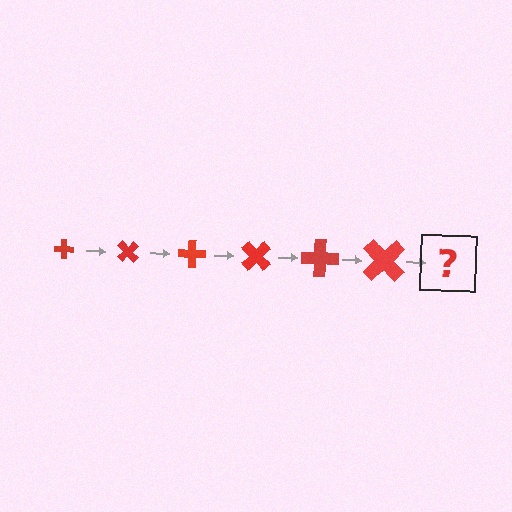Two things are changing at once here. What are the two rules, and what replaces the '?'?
The two rules are that the cross grows larger each step and it rotates 45 degrees each step. The '?' should be a cross, larger than the previous one and rotated 270 degrees from the start.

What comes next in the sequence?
The next element should be a cross, larger than the previous one and rotated 270 degrees from the start.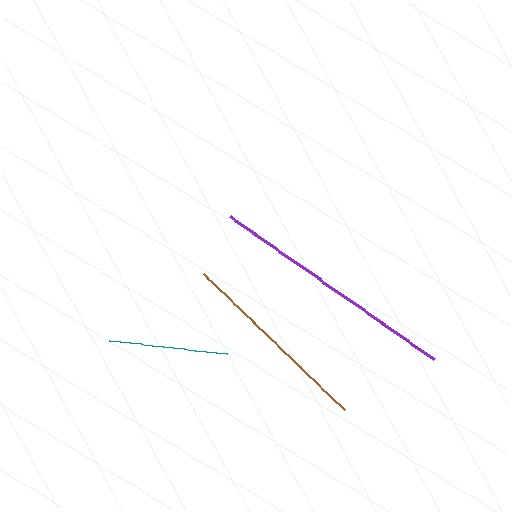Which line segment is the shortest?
The teal line is the shortest at approximately 119 pixels.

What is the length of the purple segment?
The purple segment is approximately 249 pixels long.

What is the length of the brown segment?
The brown segment is approximately 196 pixels long.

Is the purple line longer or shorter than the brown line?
The purple line is longer than the brown line.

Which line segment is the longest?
The purple line is the longest at approximately 249 pixels.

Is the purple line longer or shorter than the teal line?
The purple line is longer than the teal line.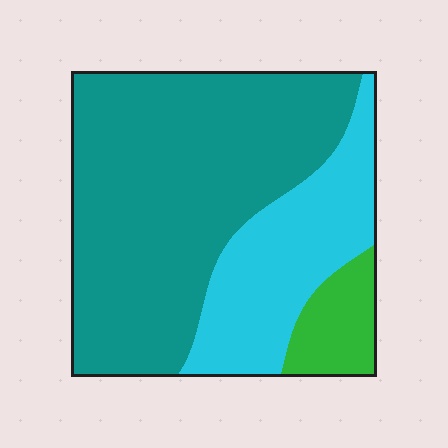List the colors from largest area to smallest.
From largest to smallest: teal, cyan, green.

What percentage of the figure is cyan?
Cyan covers 27% of the figure.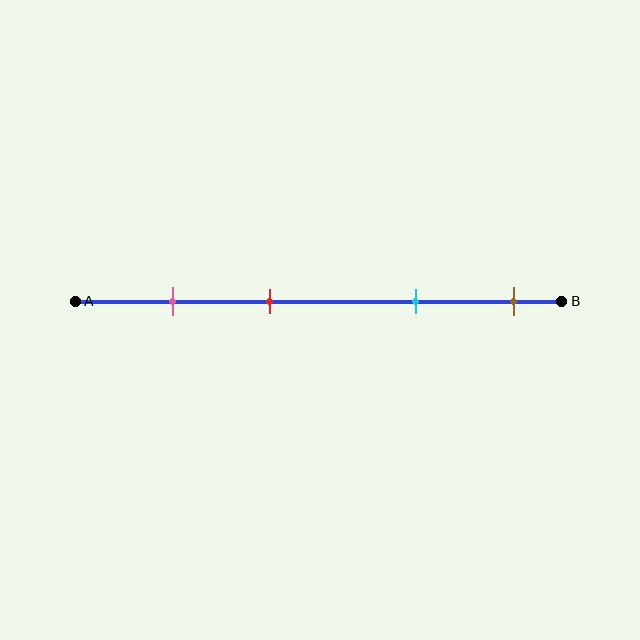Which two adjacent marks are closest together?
The pink and red marks are the closest adjacent pair.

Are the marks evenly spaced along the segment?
No, the marks are not evenly spaced.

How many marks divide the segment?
There are 4 marks dividing the segment.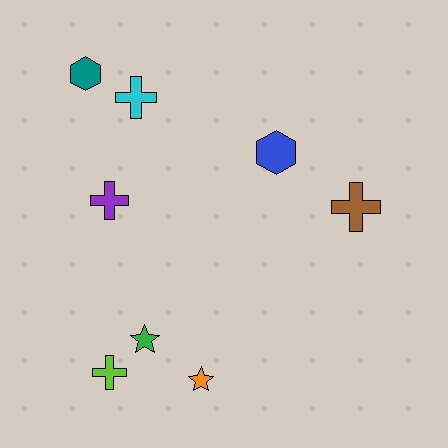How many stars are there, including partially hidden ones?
There are 2 stars.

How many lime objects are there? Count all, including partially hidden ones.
There is 1 lime object.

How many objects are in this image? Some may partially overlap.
There are 8 objects.